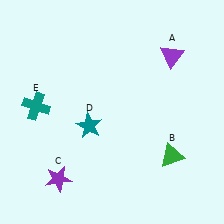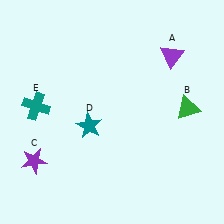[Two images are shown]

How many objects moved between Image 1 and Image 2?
2 objects moved between the two images.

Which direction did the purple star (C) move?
The purple star (C) moved left.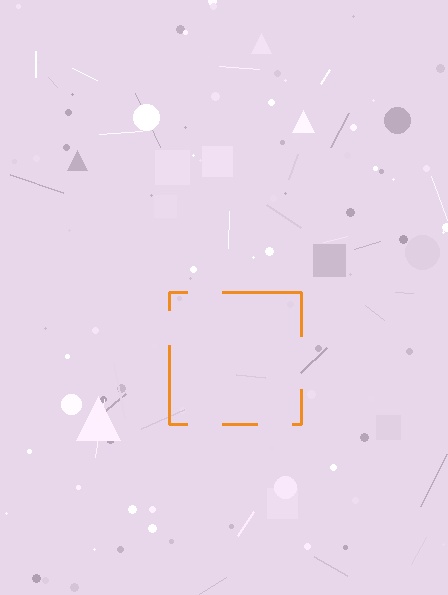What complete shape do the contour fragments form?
The contour fragments form a square.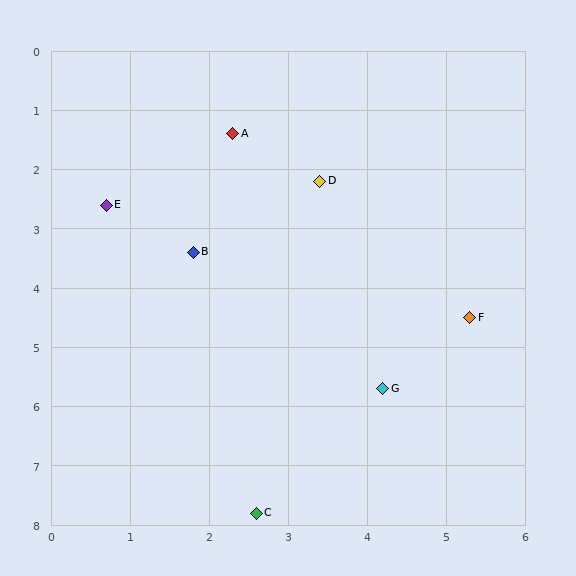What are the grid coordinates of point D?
Point D is at approximately (3.4, 2.2).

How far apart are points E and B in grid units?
Points E and B are about 1.4 grid units apart.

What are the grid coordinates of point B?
Point B is at approximately (1.8, 3.4).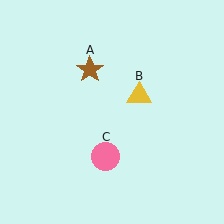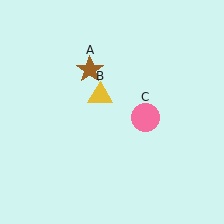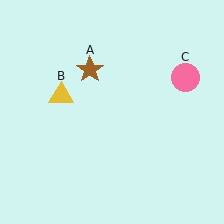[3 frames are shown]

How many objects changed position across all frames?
2 objects changed position: yellow triangle (object B), pink circle (object C).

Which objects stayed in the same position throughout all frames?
Brown star (object A) remained stationary.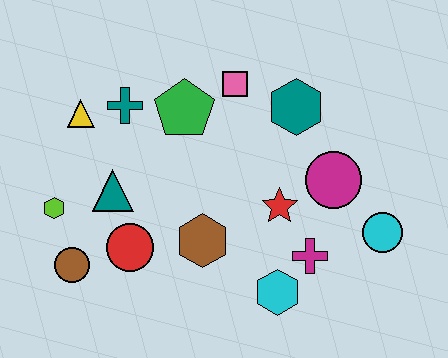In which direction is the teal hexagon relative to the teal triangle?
The teal hexagon is to the right of the teal triangle.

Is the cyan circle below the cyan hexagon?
No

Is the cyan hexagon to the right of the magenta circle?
No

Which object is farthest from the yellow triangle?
The cyan circle is farthest from the yellow triangle.